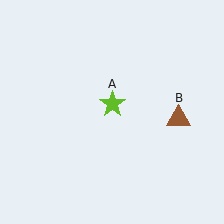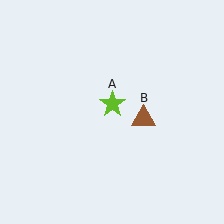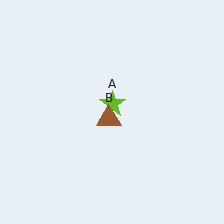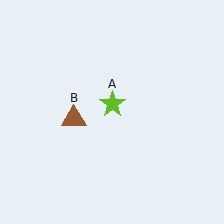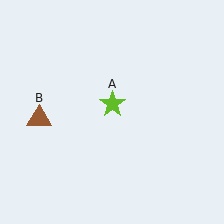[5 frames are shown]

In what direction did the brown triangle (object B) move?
The brown triangle (object B) moved left.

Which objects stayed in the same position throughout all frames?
Lime star (object A) remained stationary.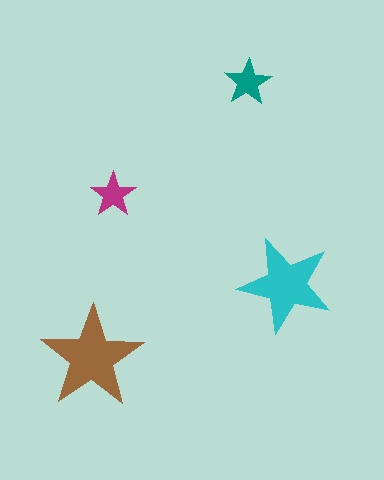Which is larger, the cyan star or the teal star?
The cyan one.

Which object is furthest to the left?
The brown star is leftmost.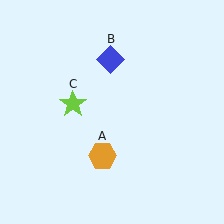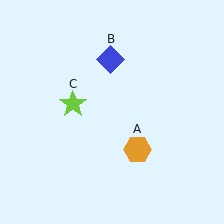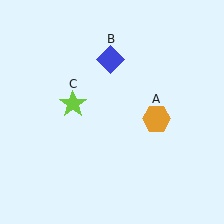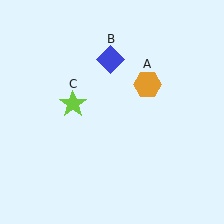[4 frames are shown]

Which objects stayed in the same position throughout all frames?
Blue diamond (object B) and lime star (object C) remained stationary.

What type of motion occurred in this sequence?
The orange hexagon (object A) rotated counterclockwise around the center of the scene.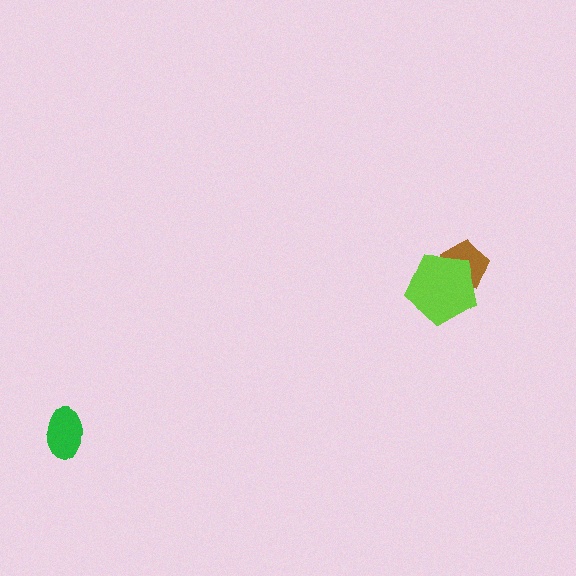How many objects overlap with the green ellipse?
0 objects overlap with the green ellipse.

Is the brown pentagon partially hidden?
Yes, it is partially covered by another shape.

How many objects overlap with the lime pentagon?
1 object overlaps with the lime pentagon.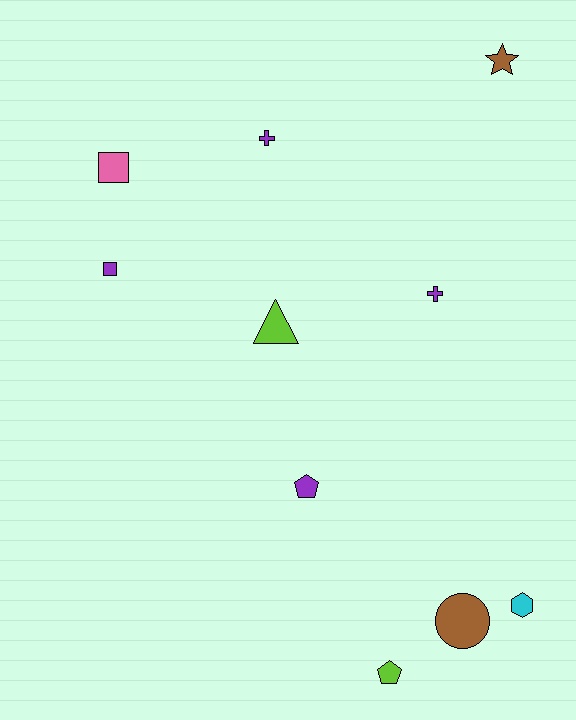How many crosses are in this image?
There are 2 crosses.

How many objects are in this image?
There are 10 objects.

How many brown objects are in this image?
There are 2 brown objects.